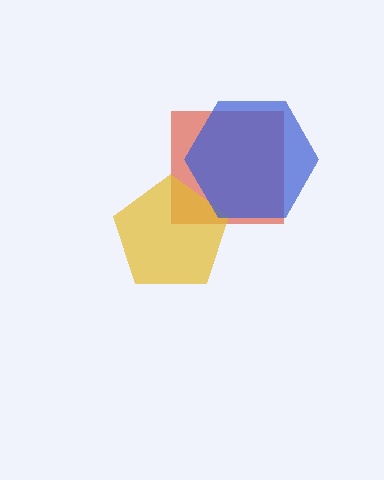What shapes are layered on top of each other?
The layered shapes are: a red square, a yellow pentagon, a blue hexagon.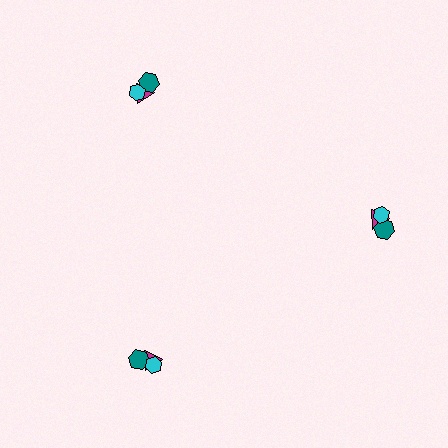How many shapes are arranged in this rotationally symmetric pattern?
There are 9 shapes, arranged in 3 groups of 3.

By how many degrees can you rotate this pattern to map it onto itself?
The pattern maps onto itself every 120 degrees of rotation.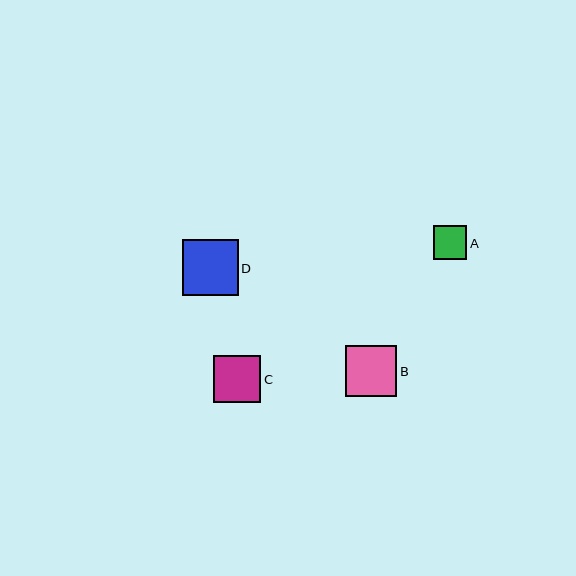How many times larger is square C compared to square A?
Square C is approximately 1.4 times the size of square A.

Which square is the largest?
Square D is the largest with a size of approximately 56 pixels.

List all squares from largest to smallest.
From largest to smallest: D, B, C, A.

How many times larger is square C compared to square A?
Square C is approximately 1.4 times the size of square A.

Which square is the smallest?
Square A is the smallest with a size of approximately 33 pixels.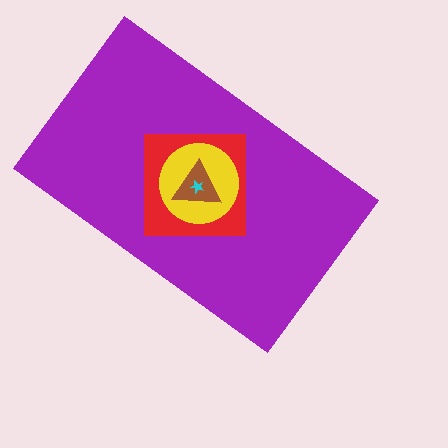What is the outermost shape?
The purple rectangle.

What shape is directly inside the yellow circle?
The brown triangle.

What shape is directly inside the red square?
The yellow circle.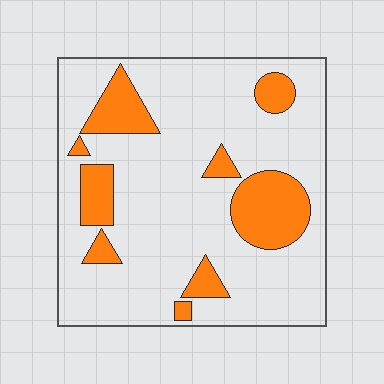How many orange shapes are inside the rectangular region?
9.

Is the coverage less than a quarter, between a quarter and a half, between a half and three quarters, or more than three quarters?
Less than a quarter.